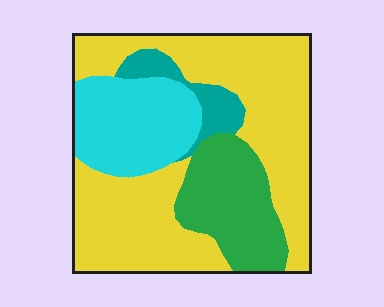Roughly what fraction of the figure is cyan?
Cyan covers around 20% of the figure.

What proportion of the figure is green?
Green takes up between a sixth and a third of the figure.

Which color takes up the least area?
Teal, at roughly 5%.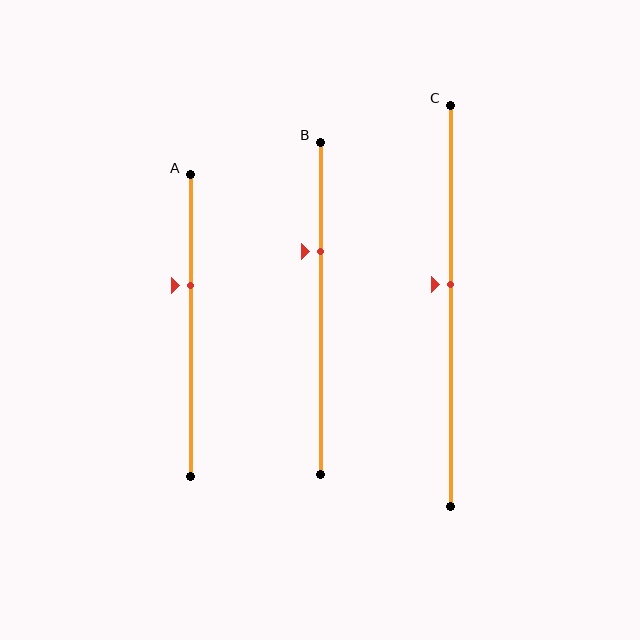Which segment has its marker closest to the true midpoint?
Segment C has its marker closest to the true midpoint.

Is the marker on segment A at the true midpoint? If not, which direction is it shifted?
No, the marker on segment A is shifted upward by about 13% of the segment length.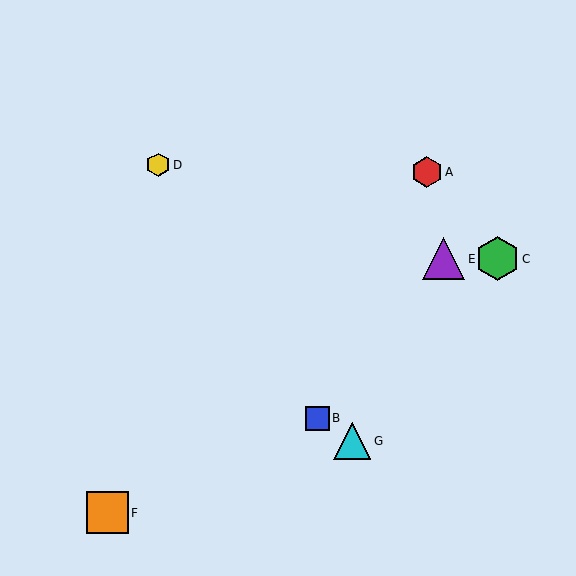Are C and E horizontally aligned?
Yes, both are at y≈259.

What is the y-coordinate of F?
Object F is at y≈513.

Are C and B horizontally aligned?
No, C is at y≈259 and B is at y≈418.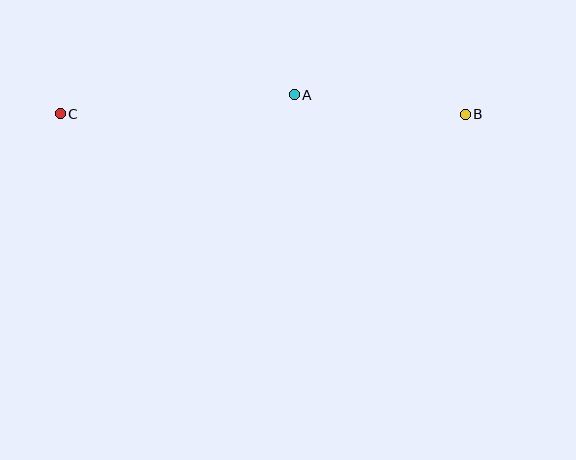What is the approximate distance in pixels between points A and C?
The distance between A and C is approximately 235 pixels.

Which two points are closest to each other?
Points A and B are closest to each other.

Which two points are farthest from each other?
Points B and C are farthest from each other.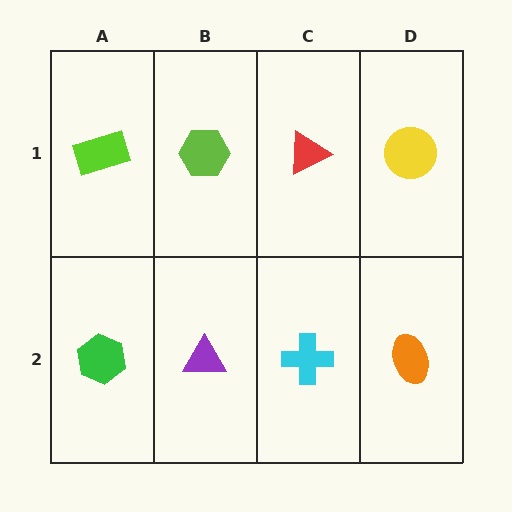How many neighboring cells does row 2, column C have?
3.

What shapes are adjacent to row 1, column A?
A green hexagon (row 2, column A), a lime hexagon (row 1, column B).